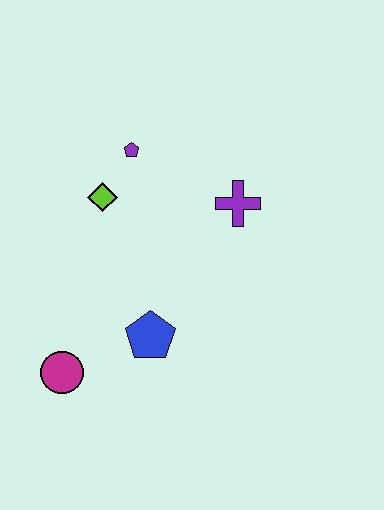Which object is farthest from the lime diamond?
The magenta circle is farthest from the lime diamond.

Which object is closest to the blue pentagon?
The magenta circle is closest to the blue pentagon.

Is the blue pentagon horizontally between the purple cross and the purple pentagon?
Yes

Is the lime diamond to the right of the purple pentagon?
No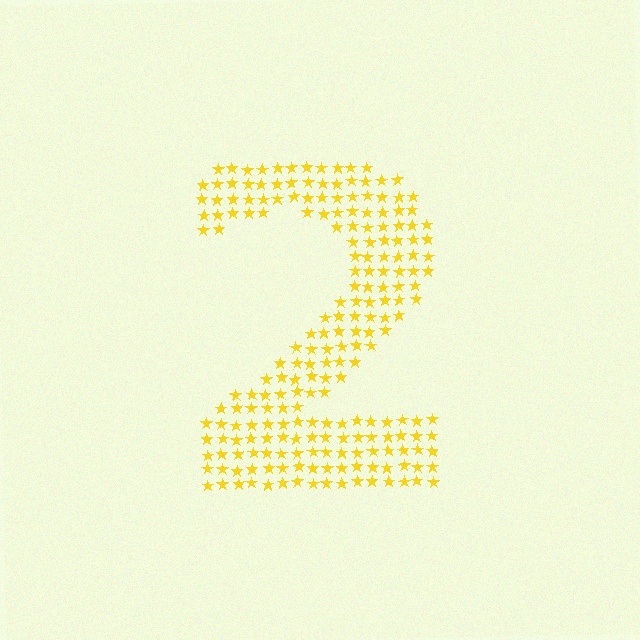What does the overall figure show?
The overall figure shows the digit 2.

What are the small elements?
The small elements are stars.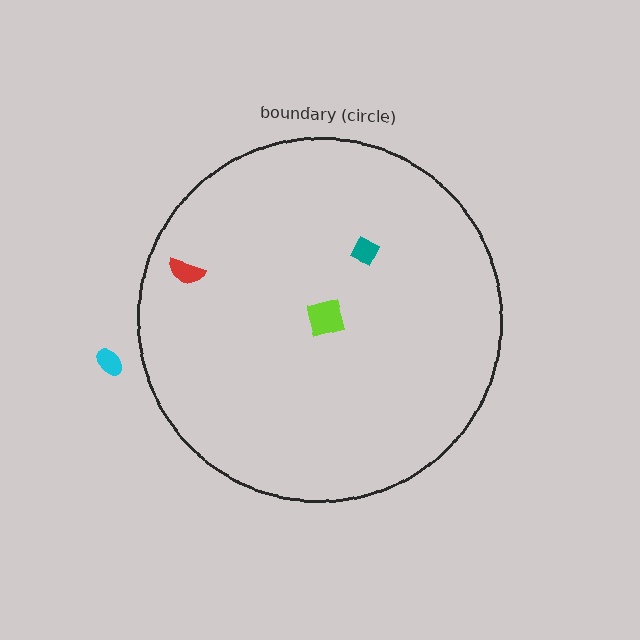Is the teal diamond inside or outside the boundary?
Inside.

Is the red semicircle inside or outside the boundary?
Inside.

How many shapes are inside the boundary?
3 inside, 1 outside.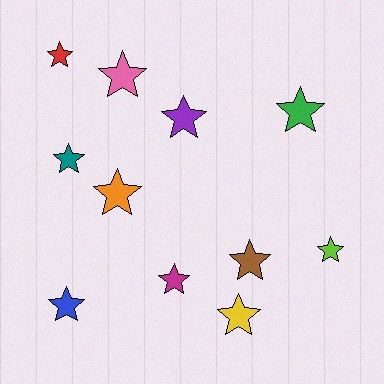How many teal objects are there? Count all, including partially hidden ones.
There is 1 teal object.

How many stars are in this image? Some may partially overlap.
There are 11 stars.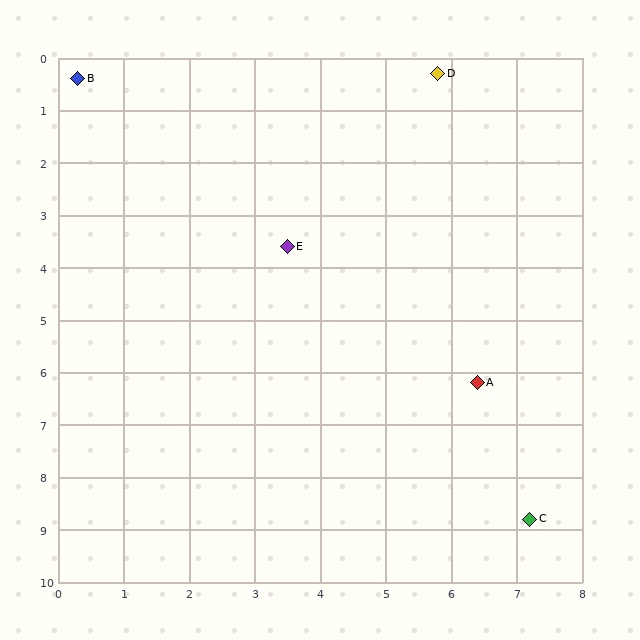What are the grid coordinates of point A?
Point A is at approximately (6.4, 6.2).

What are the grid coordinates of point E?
Point E is at approximately (3.5, 3.6).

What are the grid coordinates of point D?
Point D is at approximately (5.8, 0.3).